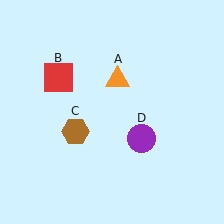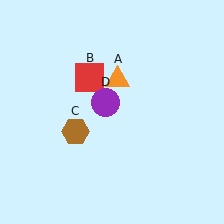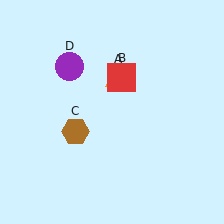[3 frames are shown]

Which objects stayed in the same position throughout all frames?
Orange triangle (object A) and brown hexagon (object C) remained stationary.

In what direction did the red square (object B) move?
The red square (object B) moved right.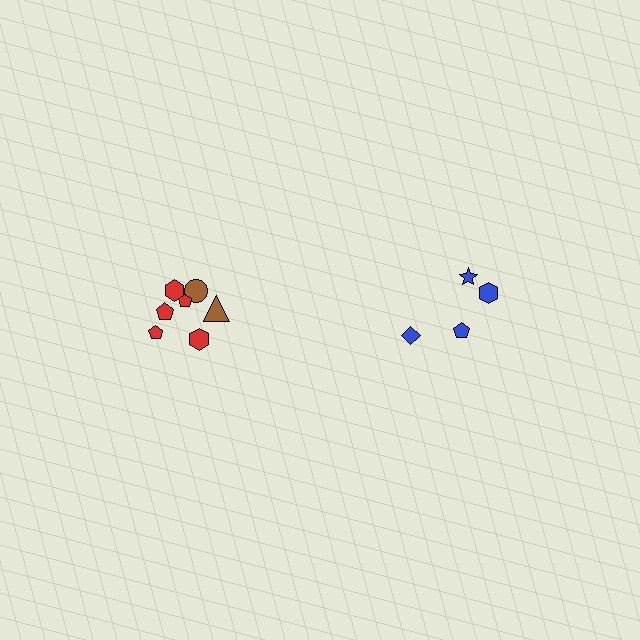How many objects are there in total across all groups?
There are 11 objects.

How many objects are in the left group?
There are 7 objects.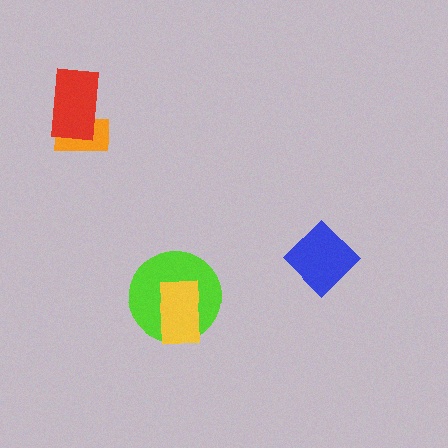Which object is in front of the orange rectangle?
The red rectangle is in front of the orange rectangle.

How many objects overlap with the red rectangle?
1 object overlaps with the red rectangle.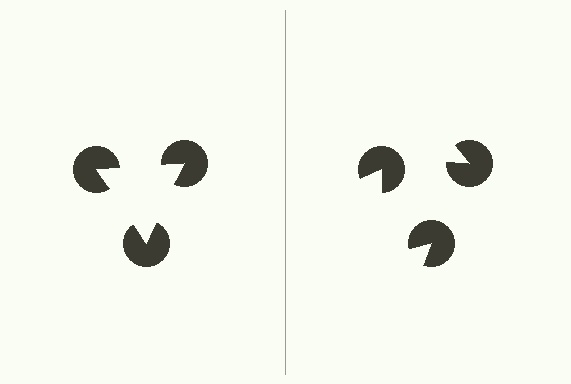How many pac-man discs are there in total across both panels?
6 — 3 on each side.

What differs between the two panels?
The pac-man discs are positioned identically on both sides; only the wedge orientations differ. On the left they align to a triangle; on the right they are misaligned.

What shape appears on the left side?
An illusory triangle.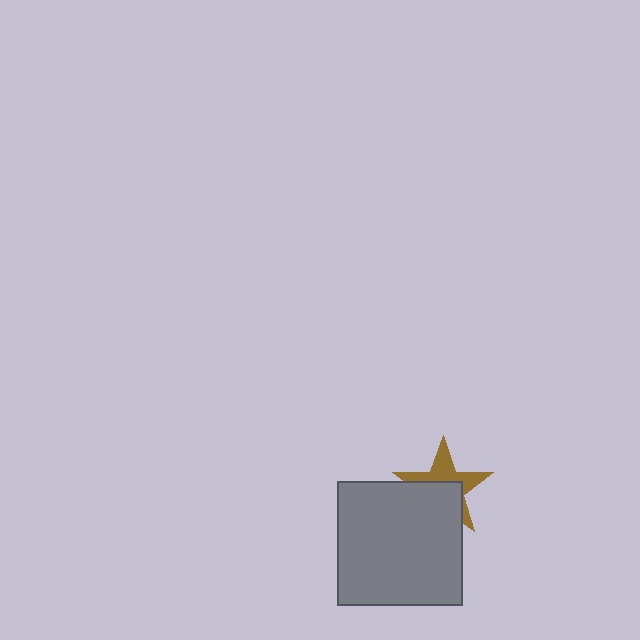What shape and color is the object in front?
The object in front is a gray square.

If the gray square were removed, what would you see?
You would see the complete brown star.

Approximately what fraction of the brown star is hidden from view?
Roughly 50% of the brown star is hidden behind the gray square.